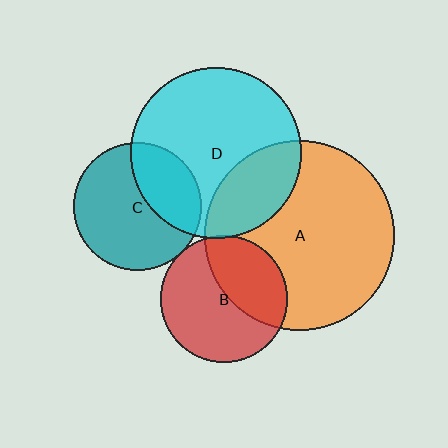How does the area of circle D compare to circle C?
Approximately 1.8 times.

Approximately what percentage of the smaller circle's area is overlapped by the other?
Approximately 40%.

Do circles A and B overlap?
Yes.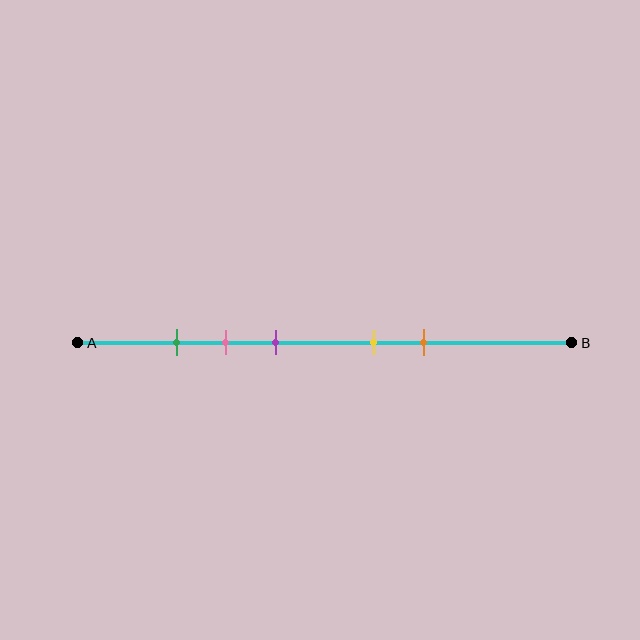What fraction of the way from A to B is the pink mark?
The pink mark is approximately 30% (0.3) of the way from A to B.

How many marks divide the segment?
There are 5 marks dividing the segment.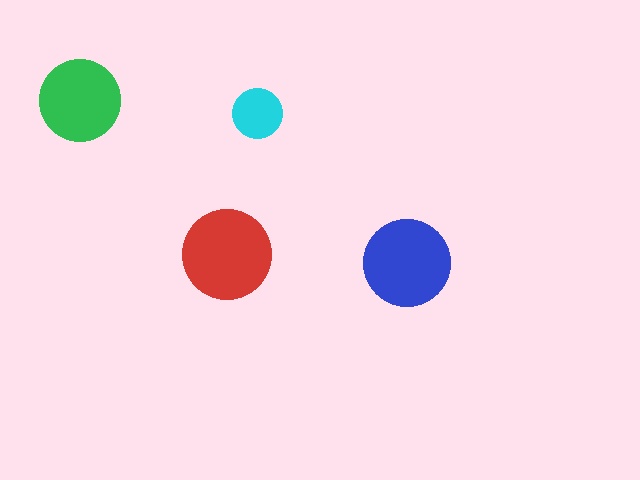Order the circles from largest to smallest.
the red one, the blue one, the green one, the cyan one.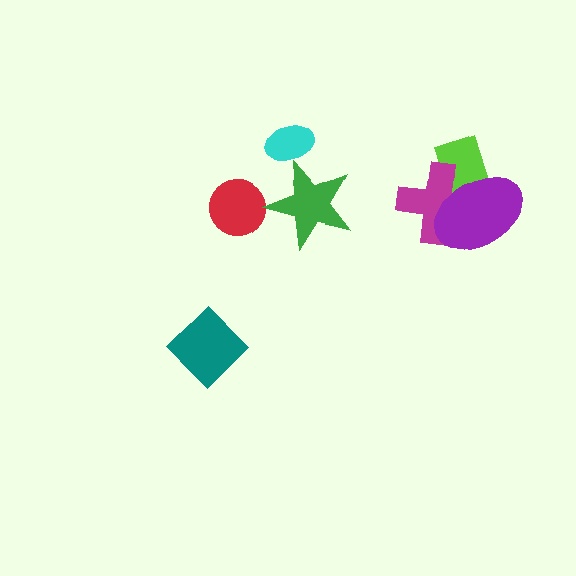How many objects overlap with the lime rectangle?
2 objects overlap with the lime rectangle.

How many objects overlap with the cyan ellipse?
1 object overlaps with the cyan ellipse.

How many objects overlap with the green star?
1 object overlaps with the green star.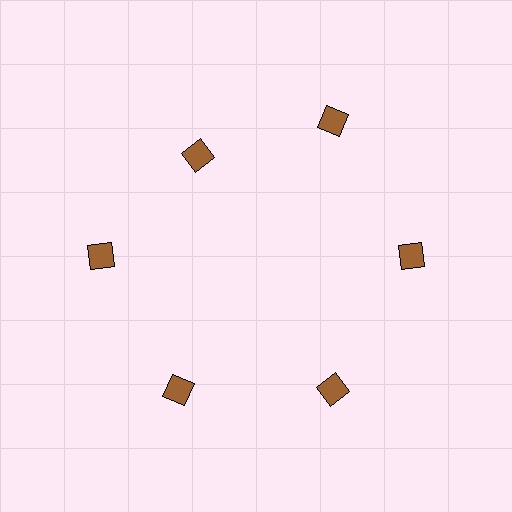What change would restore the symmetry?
The symmetry would be restored by moving it outward, back onto the ring so that all 6 diamonds sit at equal angles and equal distance from the center.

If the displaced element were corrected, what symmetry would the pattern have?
It would have 6-fold rotational symmetry — the pattern would map onto itself every 60 degrees.